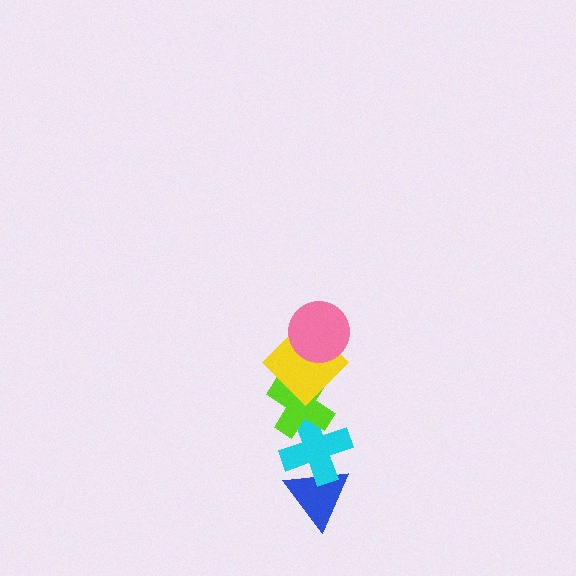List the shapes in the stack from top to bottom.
From top to bottom: the pink circle, the yellow diamond, the lime cross, the cyan cross, the blue triangle.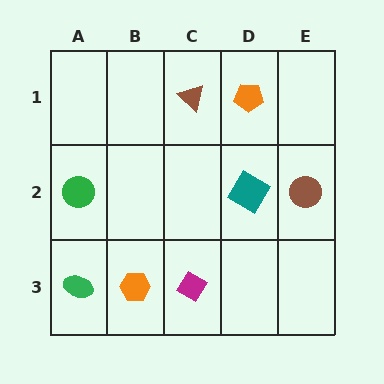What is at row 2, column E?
A brown circle.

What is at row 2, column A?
A green circle.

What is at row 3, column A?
A green ellipse.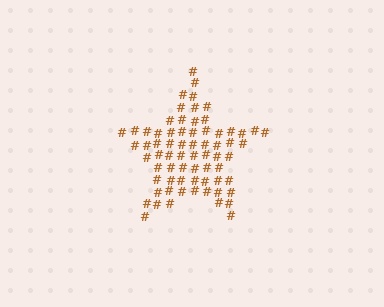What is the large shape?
The large shape is a star.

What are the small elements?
The small elements are hash symbols.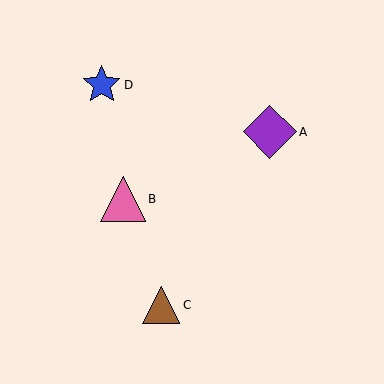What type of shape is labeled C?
Shape C is a brown triangle.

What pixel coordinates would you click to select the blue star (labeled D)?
Click at (102, 85) to select the blue star D.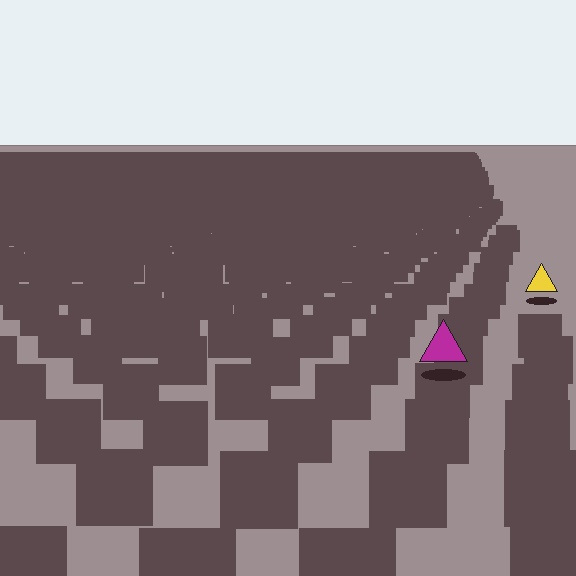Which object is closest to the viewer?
The magenta triangle is closest. The texture marks near it are larger and more spread out.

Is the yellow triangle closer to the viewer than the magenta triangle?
No. The magenta triangle is closer — you can tell from the texture gradient: the ground texture is coarser near it.